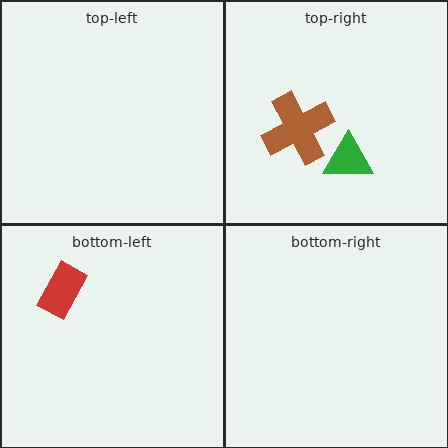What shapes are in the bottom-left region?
The red rectangle.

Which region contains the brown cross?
The top-right region.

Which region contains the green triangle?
The top-right region.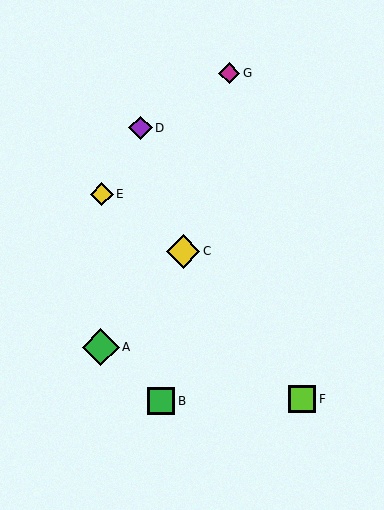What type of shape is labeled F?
Shape F is a lime square.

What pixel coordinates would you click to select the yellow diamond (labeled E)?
Click at (102, 194) to select the yellow diamond E.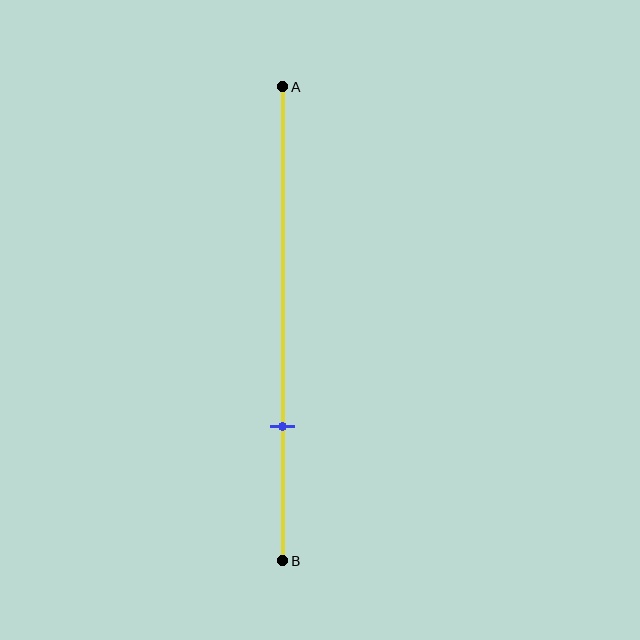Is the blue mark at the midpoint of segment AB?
No, the mark is at about 70% from A, not at the 50% midpoint.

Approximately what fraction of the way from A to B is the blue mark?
The blue mark is approximately 70% of the way from A to B.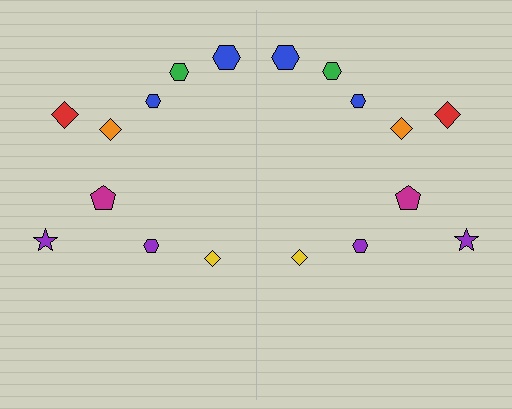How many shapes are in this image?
There are 18 shapes in this image.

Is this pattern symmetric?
Yes, this pattern has bilateral (reflection) symmetry.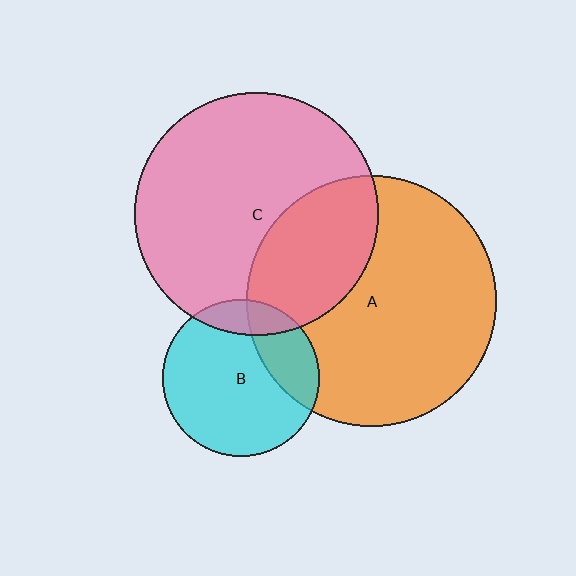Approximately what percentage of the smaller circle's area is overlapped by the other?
Approximately 30%.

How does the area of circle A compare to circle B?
Approximately 2.5 times.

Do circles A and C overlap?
Yes.